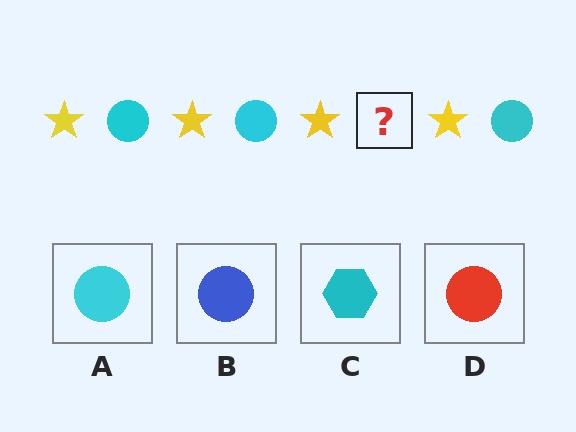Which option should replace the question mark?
Option A.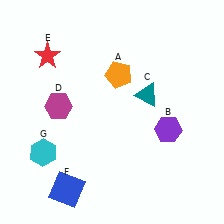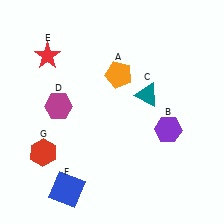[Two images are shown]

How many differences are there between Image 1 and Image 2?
There is 1 difference between the two images.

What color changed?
The hexagon (G) changed from cyan in Image 1 to red in Image 2.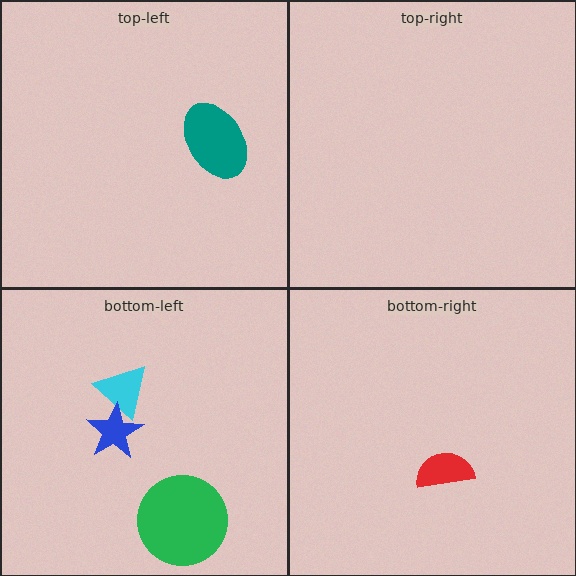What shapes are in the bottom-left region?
The green circle, the cyan triangle, the blue star.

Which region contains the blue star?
The bottom-left region.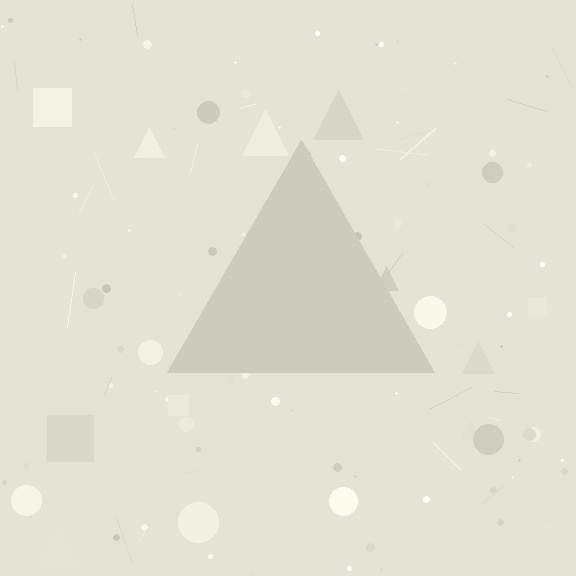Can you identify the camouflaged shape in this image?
The camouflaged shape is a triangle.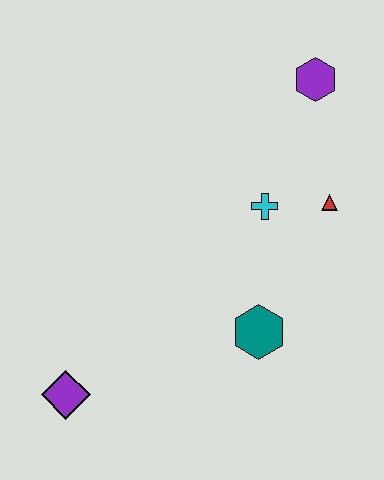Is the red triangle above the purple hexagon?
No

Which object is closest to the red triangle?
The cyan cross is closest to the red triangle.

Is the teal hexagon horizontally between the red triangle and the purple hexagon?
No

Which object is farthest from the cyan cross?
The purple diamond is farthest from the cyan cross.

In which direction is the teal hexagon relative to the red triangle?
The teal hexagon is below the red triangle.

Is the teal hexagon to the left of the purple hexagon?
Yes